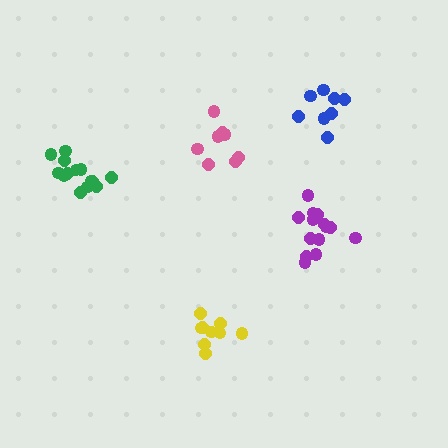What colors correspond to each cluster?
The clusters are colored: pink, green, yellow, purple, blue.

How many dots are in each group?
Group 1: 8 dots, Group 2: 14 dots, Group 3: 9 dots, Group 4: 14 dots, Group 5: 8 dots (53 total).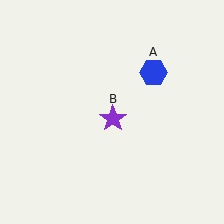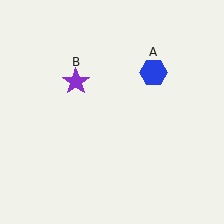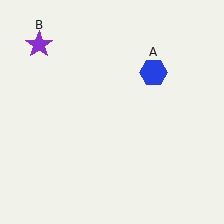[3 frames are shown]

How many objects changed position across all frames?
1 object changed position: purple star (object B).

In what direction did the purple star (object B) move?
The purple star (object B) moved up and to the left.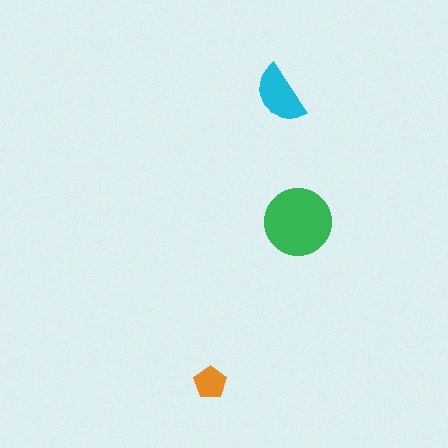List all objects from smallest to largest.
The orange pentagon, the cyan semicircle, the green circle.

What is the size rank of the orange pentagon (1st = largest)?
3rd.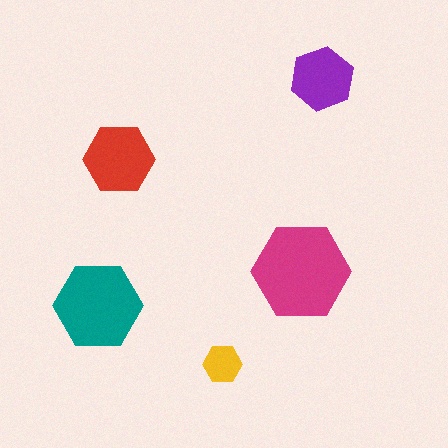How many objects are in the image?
There are 5 objects in the image.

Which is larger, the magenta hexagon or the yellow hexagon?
The magenta one.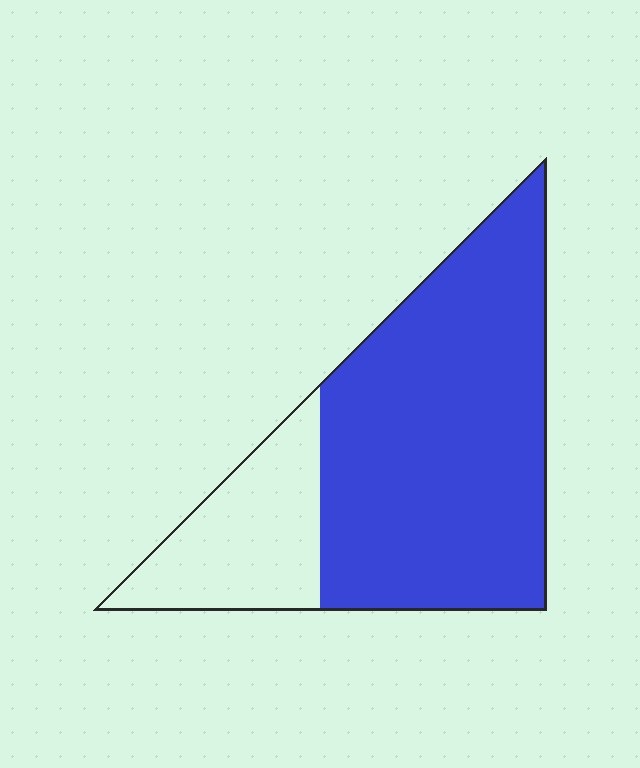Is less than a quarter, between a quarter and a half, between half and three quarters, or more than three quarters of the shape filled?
Between half and three quarters.